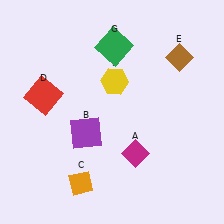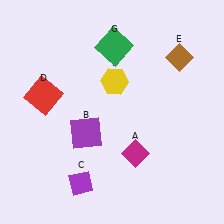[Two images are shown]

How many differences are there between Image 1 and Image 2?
There is 1 difference between the two images.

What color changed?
The diamond (C) changed from orange in Image 1 to purple in Image 2.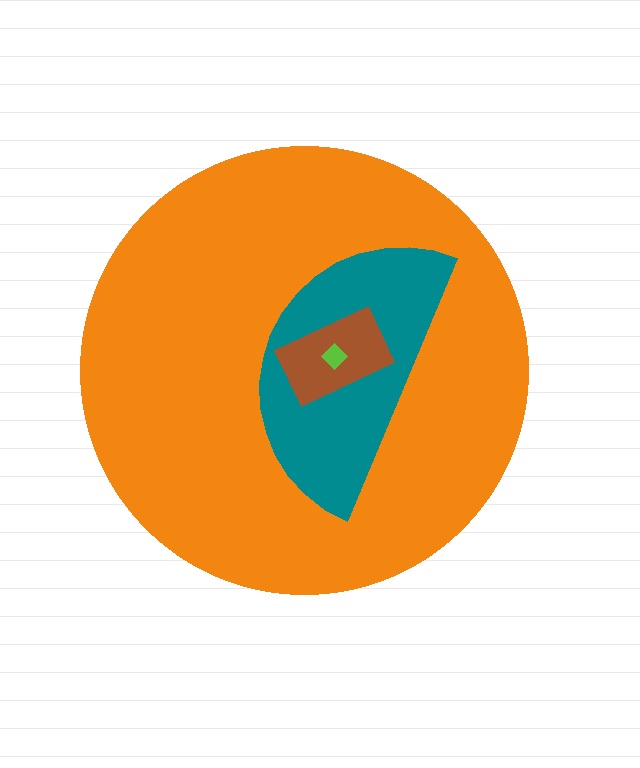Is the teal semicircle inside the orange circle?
Yes.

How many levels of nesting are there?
4.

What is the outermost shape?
The orange circle.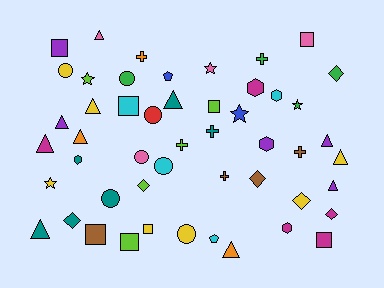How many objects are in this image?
There are 50 objects.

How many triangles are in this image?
There are 11 triangles.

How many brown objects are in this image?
There are 4 brown objects.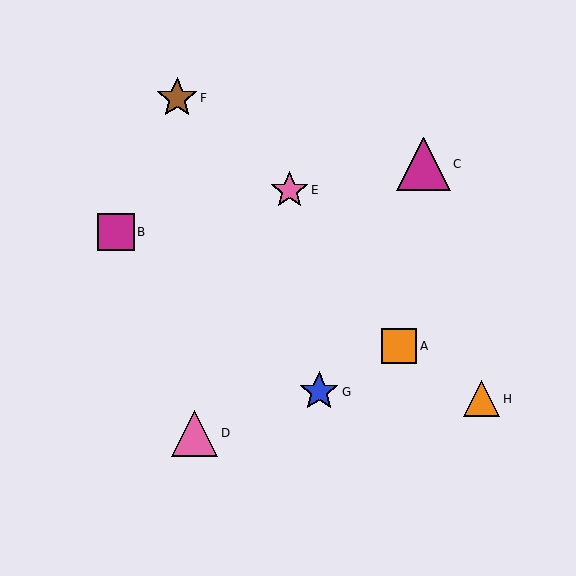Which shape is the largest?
The magenta triangle (labeled C) is the largest.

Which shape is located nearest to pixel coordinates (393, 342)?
The orange square (labeled A) at (399, 346) is nearest to that location.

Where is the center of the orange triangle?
The center of the orange triangle is at (482, 399).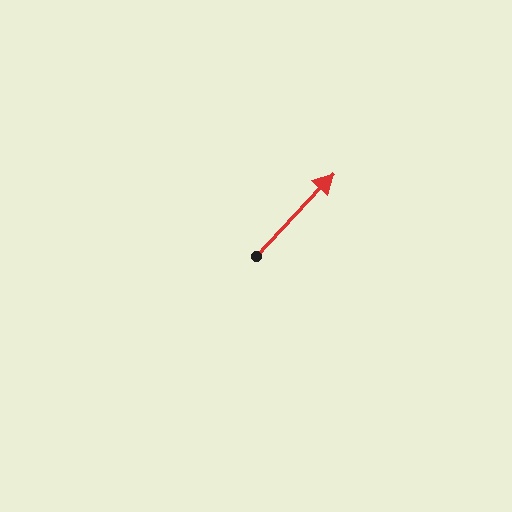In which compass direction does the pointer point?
Northeast.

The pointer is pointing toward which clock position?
Roughly 1 o'clock.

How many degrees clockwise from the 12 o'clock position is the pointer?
Approximately 43 degrees.